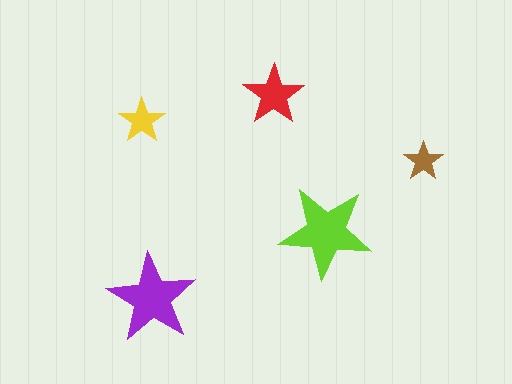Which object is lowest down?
The purple star is bottommost.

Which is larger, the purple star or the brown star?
The purple one.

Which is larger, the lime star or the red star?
The lime one.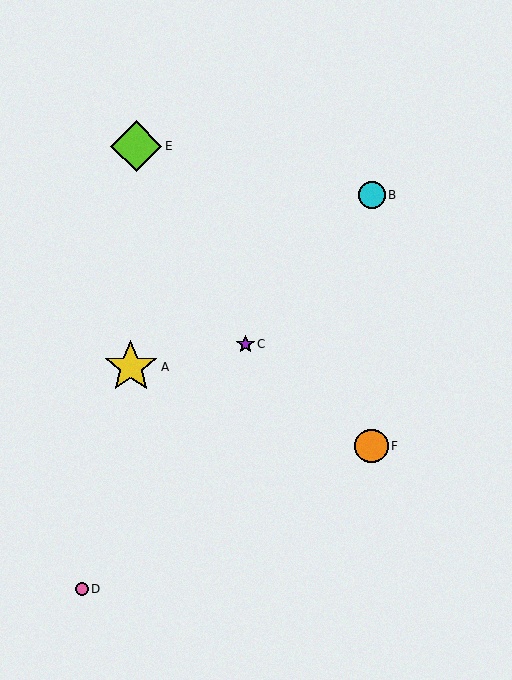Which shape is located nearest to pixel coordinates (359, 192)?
The cyan circle (labeled B) at (372, 195) is nearest to that location.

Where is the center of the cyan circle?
The center of the cyan circle is at (372, 195).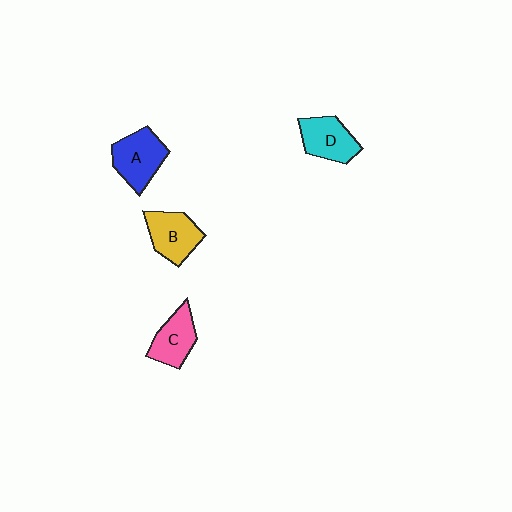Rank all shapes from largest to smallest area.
From largest to smallest: A (blue), B (yellow), D (cyan), C (pink).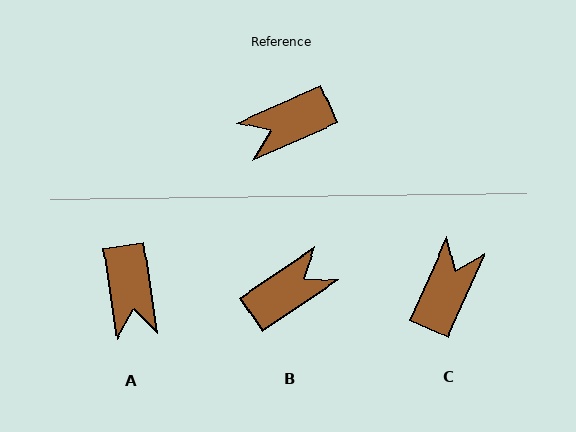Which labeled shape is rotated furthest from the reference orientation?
B, about 169 degrees away.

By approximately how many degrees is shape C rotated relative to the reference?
Approximately 138 degrees clockwise.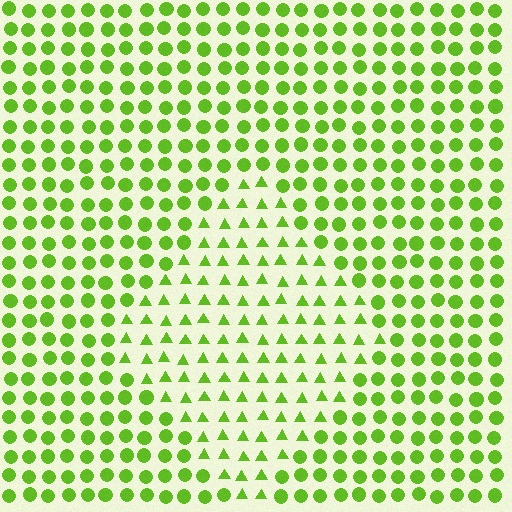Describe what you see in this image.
The image is filled with small lime elements arranged in a uniform grid. A diamond-shaped region contains triangles, while the surrounding area contains circles. The boundary is defined purely by the change in element shape.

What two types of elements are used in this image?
The image uses triangles inside the diamond region and circles outside it.